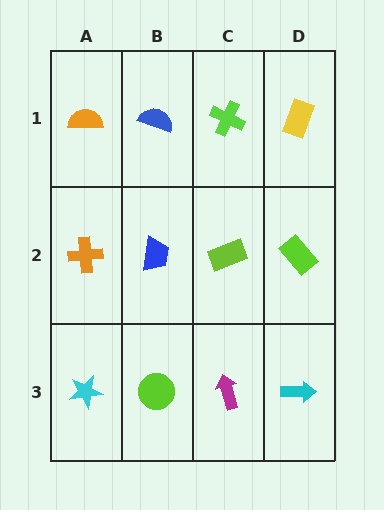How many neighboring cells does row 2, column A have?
3.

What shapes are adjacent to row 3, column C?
A lime rectangle (row 2, column C), a lime circle (row 3, column B), a cyan arrow (row 3, column D).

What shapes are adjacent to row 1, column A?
An orange cross (row 2, column A), a blue semicircle (row 1, column B).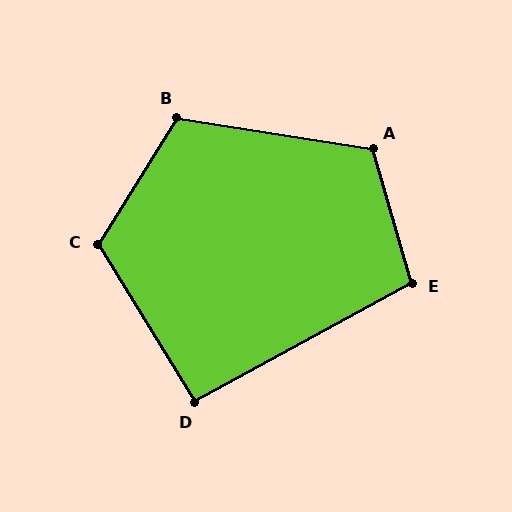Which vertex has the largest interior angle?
C, at approximately 116 degrees.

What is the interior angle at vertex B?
Approximately 113 degrees (obtuse).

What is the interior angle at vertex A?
Approximately 115 degrees (obtuse).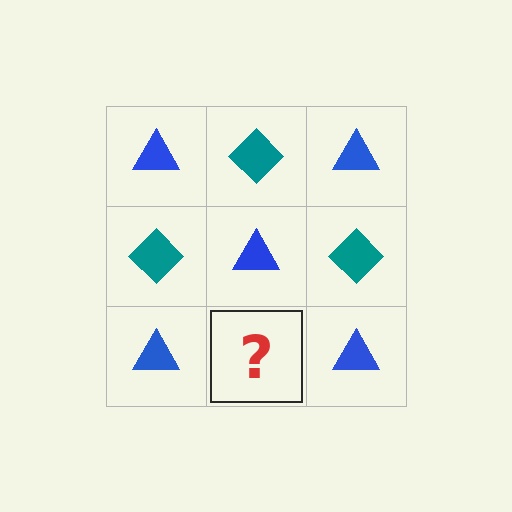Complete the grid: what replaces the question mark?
The question mark should be replaced with a teal diamond.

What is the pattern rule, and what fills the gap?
The rule is that it alternates blue triangle and teal diamond in a checkerboard pattern. The gap should be filled with a teal diamond.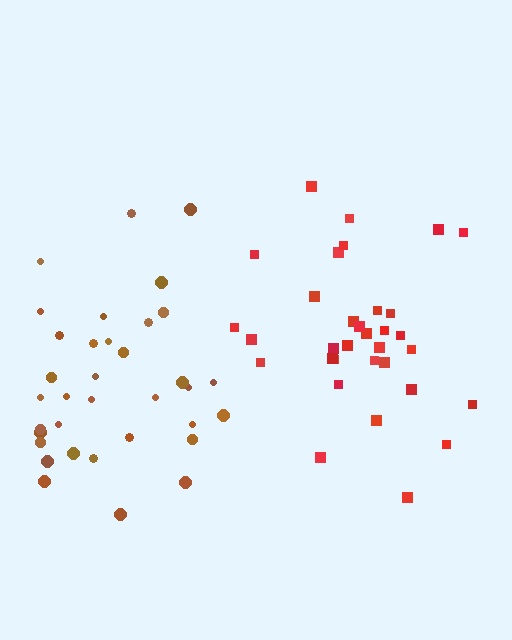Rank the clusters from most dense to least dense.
red, brown.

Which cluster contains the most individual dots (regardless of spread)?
Brown (35).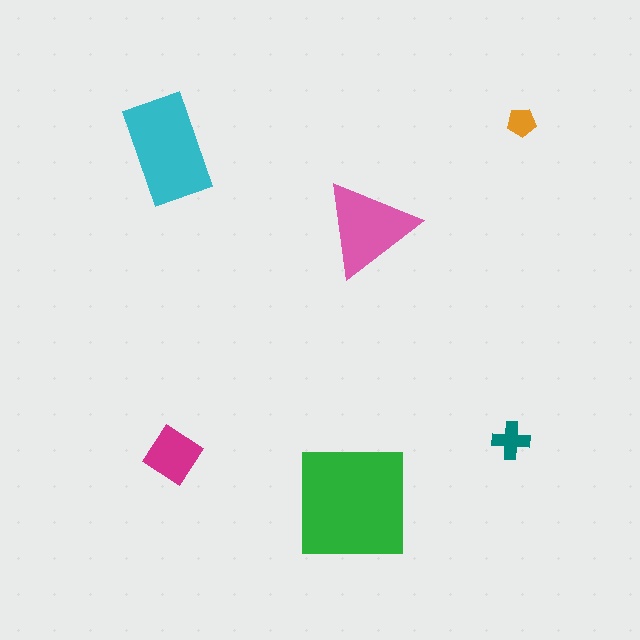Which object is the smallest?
The orange pentagon.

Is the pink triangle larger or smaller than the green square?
Smaller.